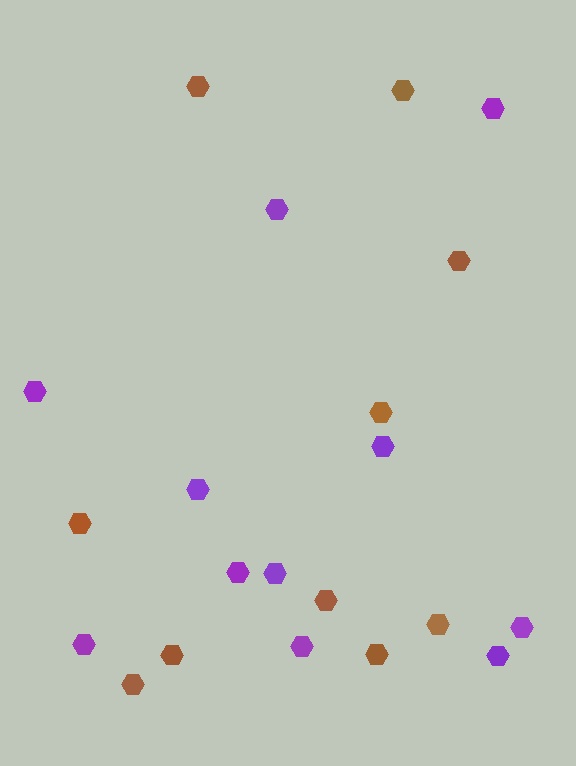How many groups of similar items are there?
There are 2 groups: one group of purple hexagons (11) and one group of brown hexagons (10).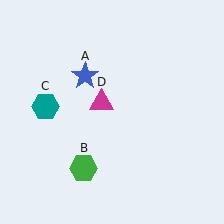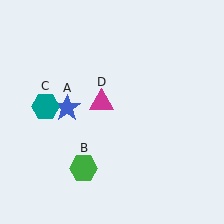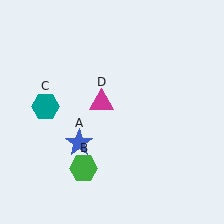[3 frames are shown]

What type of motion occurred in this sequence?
The blue star (object A) rotated counterclockwise around the center of the scene.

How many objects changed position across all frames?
1 object changed position: blue star (object A).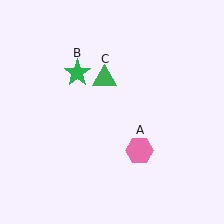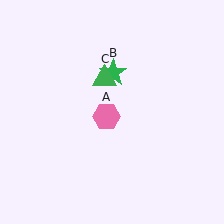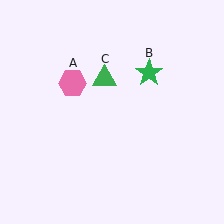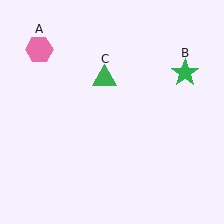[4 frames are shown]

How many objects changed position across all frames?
2 objects changed position: pink hexagon (object A), green star (object B).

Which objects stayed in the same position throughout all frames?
Green triangle (object C) remained stationary.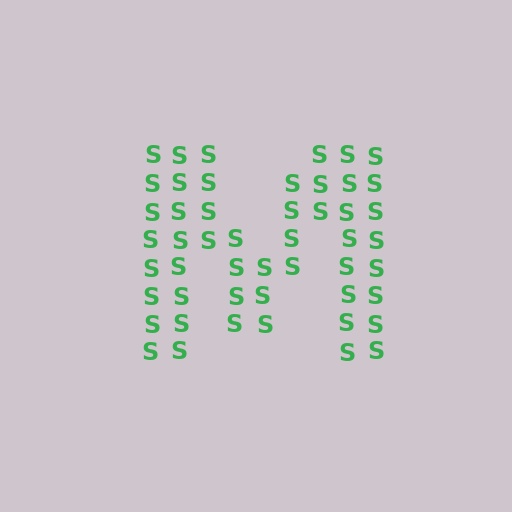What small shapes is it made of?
It is made of small letter S's.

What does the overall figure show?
The overall figure shows the letter M.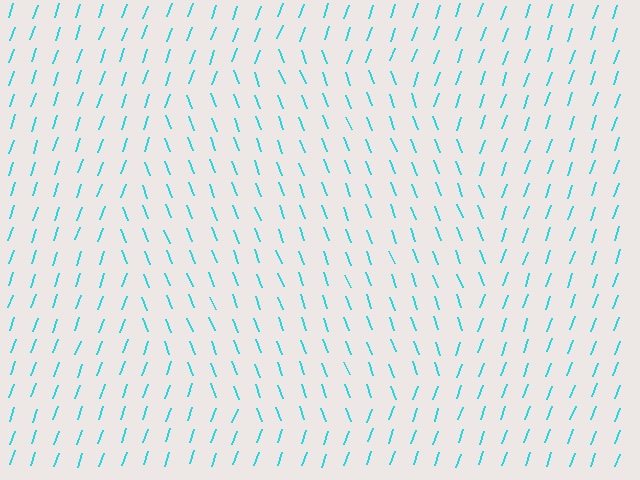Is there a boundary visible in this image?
Yes, there is a texture boundary formed by a change in line orientation.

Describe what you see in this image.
The image is filled with small cyan line segments. A circle region in the image has lines oriented differently from the surrounding lines, creating a visible texture boundary.